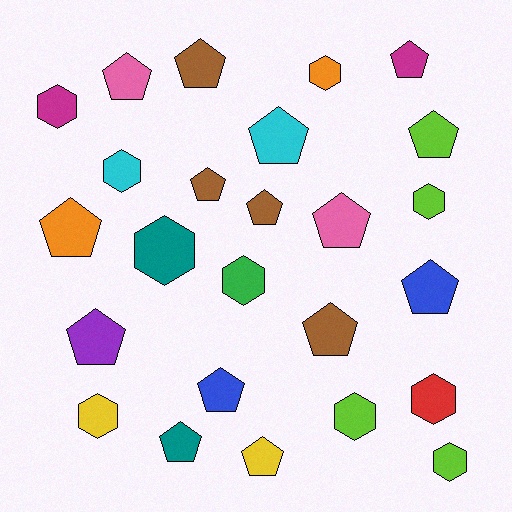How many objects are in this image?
There are 25 objects.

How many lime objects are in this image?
There are 4 lime objects.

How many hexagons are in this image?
There are 10 hexagons.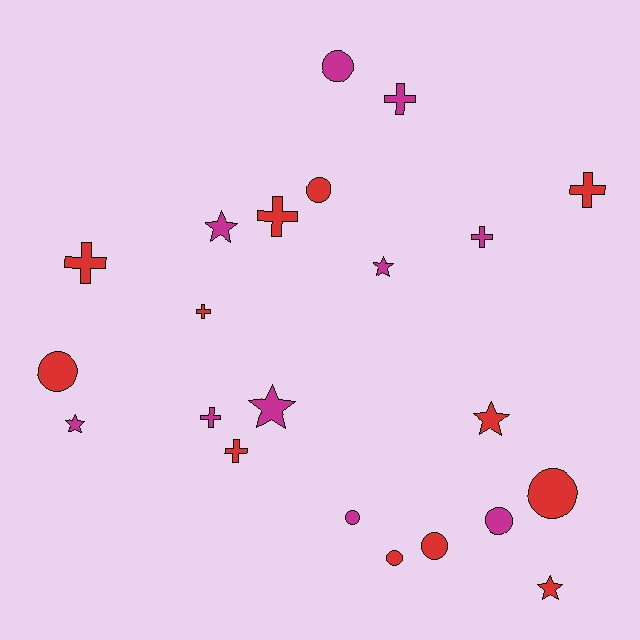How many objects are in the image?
There are 22 objects.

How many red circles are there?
There are 5 red circles.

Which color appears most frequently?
Red, with 12 objects.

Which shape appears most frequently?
Cross, with 8 objects.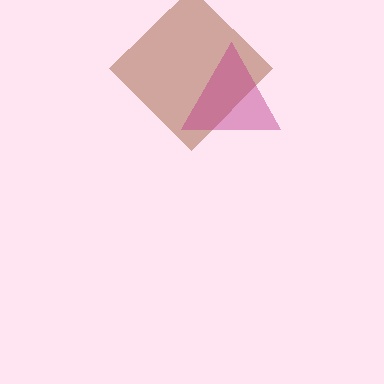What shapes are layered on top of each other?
The layered shapes are: a brown diamond, a magenta triangle.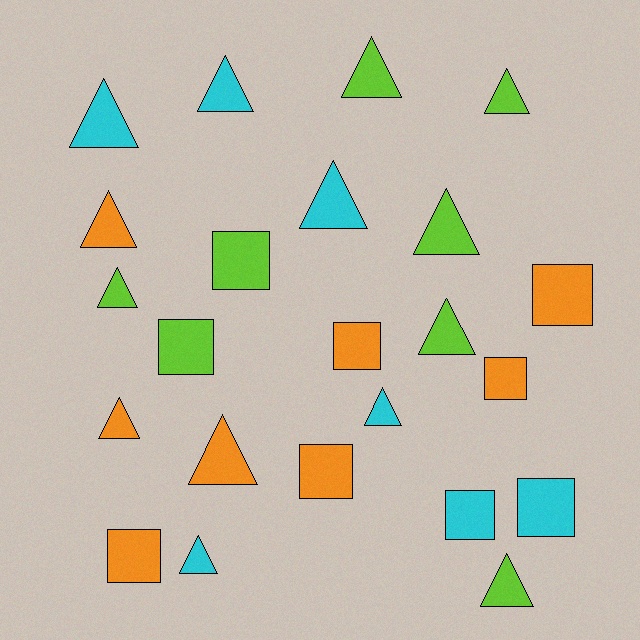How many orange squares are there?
There are 5 orange squares.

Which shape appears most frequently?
Triangle, with 14 objects.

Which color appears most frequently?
Orange, with 8 objects.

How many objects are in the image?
There are 23 objects.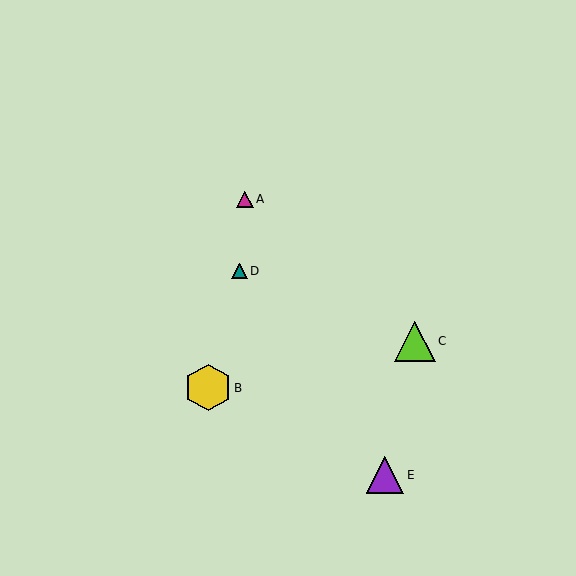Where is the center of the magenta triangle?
The center of the magenta triangle is at (245, 199).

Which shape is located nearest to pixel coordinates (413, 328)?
The lime triangle (labeled C) at (415, 341) is nearest to that location.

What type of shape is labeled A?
Shape A is a magenta triangle.